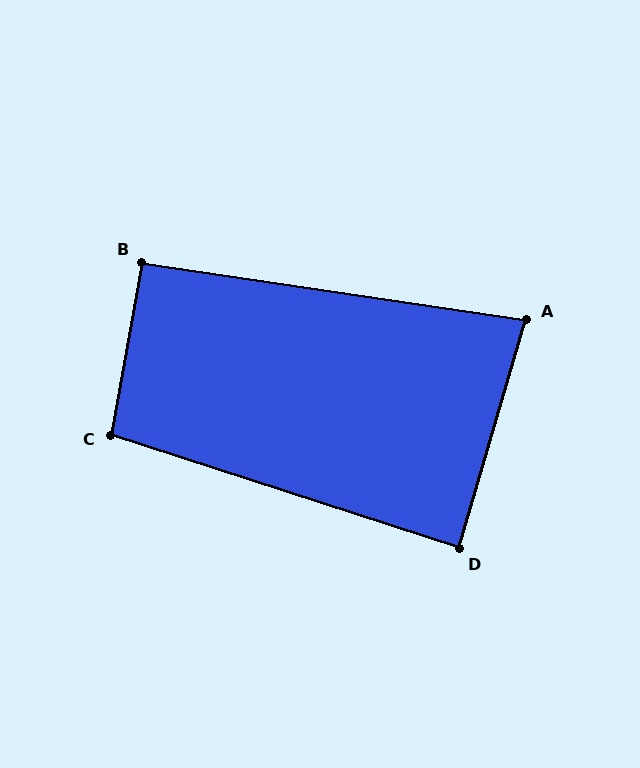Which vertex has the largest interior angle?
C, at approximately 98 degrees.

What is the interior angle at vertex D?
Approximately 88 degrees (approximately right).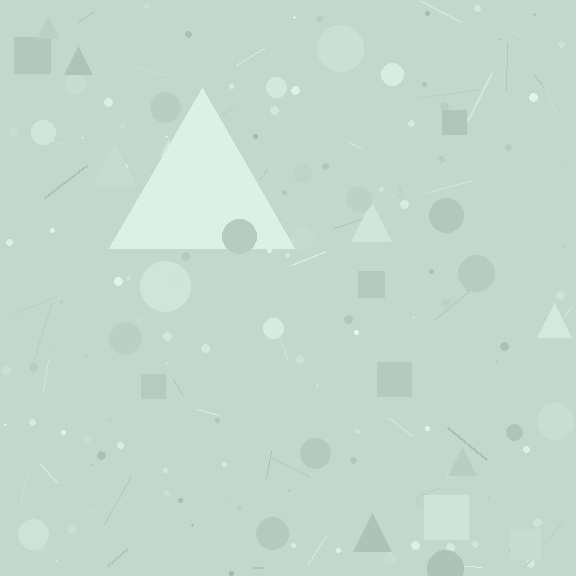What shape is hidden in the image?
A triangle is hidden in the image.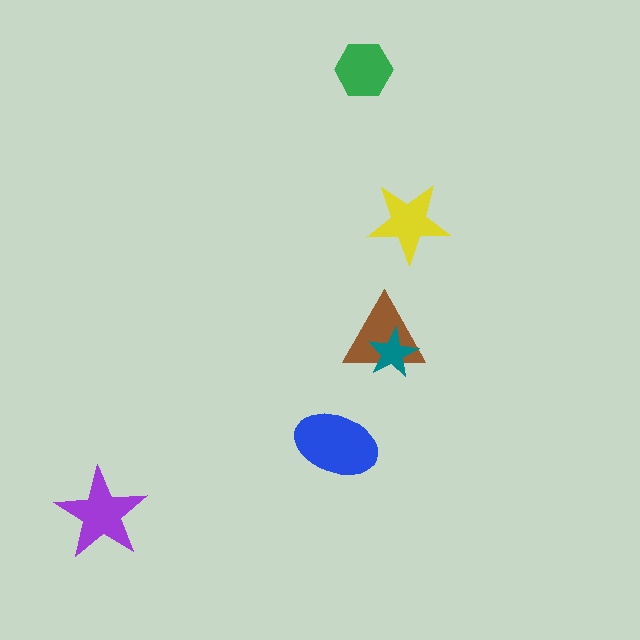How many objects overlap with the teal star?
1 object overlaps with the teal star.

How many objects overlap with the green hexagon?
0 objects overlap with the green hexagon.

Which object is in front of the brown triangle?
The teal star is in front of the brown triangle.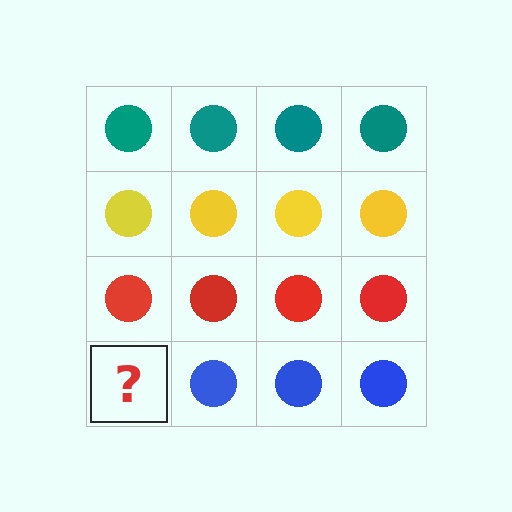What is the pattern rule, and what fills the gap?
The rule is that each row has a consistent color. The gap should be filled with a blue circle.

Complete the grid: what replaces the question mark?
The question mark should be replaced with a blue circle.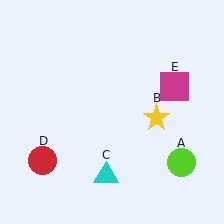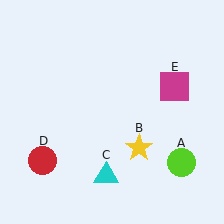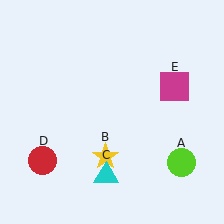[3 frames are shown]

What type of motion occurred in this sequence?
The yellow star (object B) rotated clockwise around the center of the scene.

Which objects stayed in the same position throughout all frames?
Lime circle (object A) and cyan triangle (object C) and red circle (object D) and magenta square (object E) remained stationary.